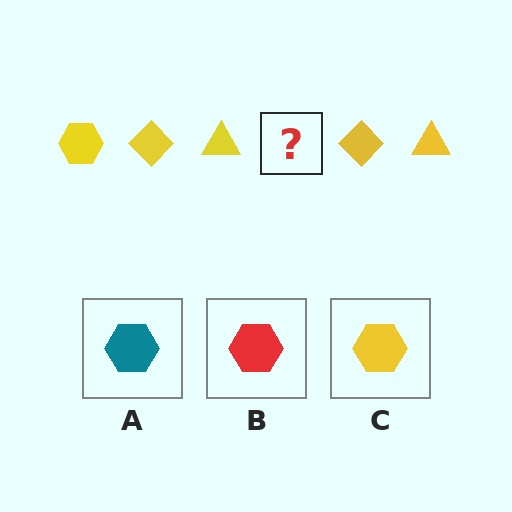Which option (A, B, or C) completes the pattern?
C.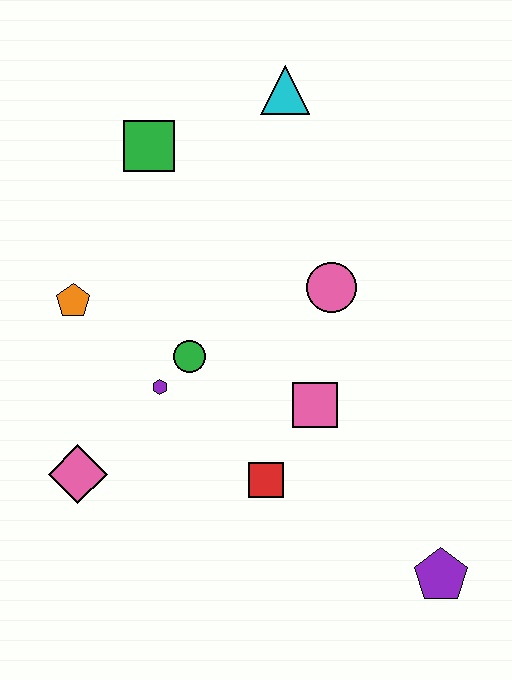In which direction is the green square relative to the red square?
The green square is above the red square.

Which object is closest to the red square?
The pink square is closest to the red square.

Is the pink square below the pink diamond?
No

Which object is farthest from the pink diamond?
The cyan triangle is farthest from the pink diamond.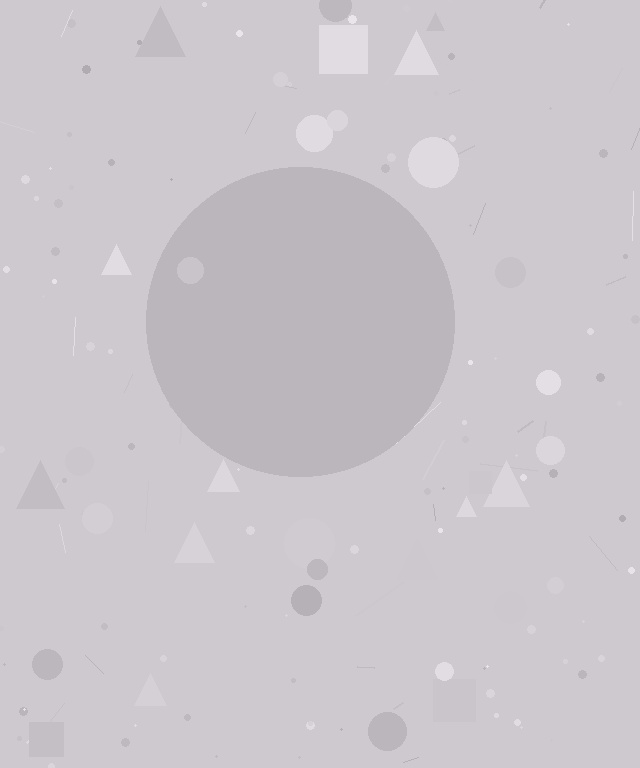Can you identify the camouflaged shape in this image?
The camouflaged shape is a circle.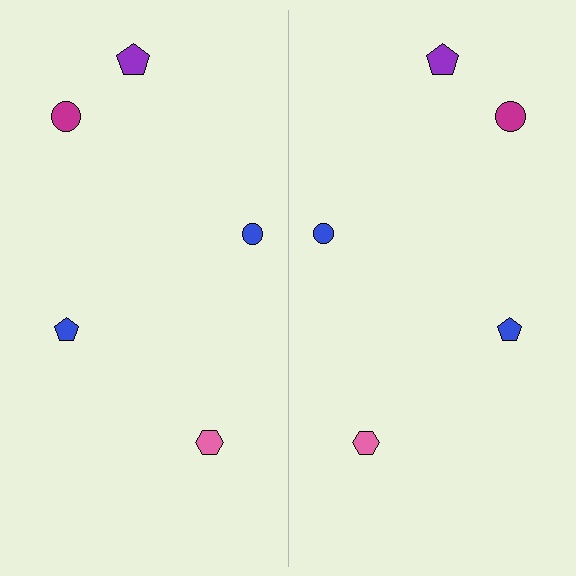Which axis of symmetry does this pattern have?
The pattern has a vertical axis of symmetry running through the center of the image.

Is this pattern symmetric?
Yes, this pattern has bilateral (reflection) symmetry.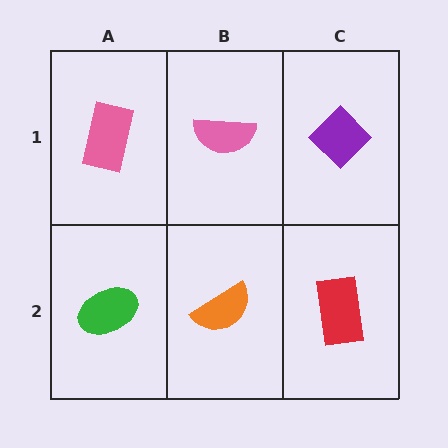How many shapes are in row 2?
3 shapes.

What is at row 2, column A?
A green ellipse.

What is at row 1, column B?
A pink semicircle.